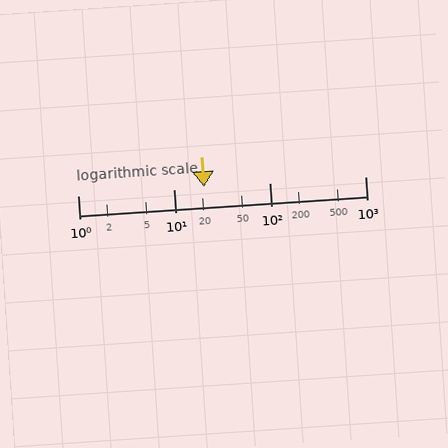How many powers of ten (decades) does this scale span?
The scale spans 3 decades, from 1 to 1000.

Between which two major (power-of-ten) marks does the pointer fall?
The pointer is between 10 and 100.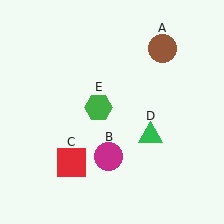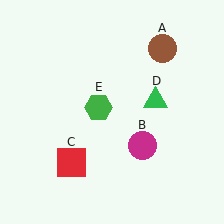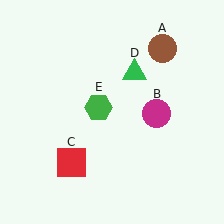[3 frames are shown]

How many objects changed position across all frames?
2 objects changed position: magenta circle (object B), green triangle (object D).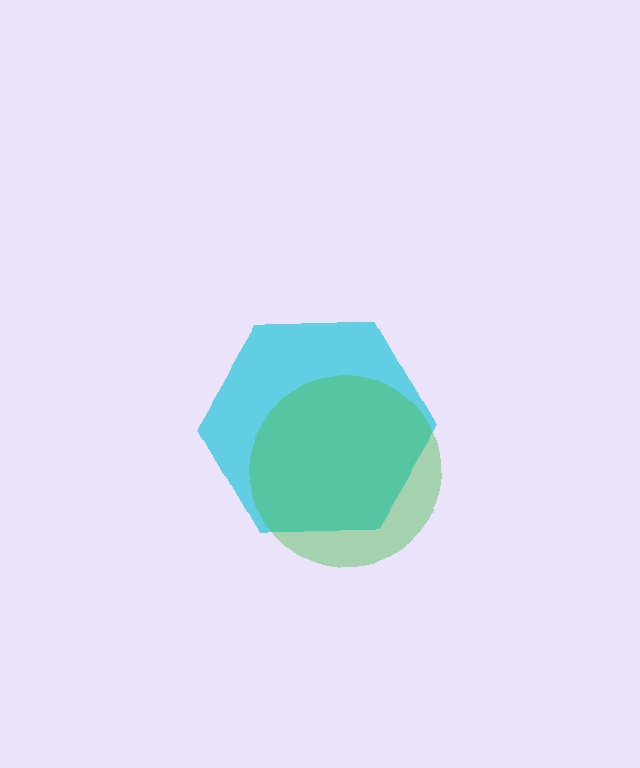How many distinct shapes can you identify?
There are 2 distinct shapes: a cyan hexagon, a green circle.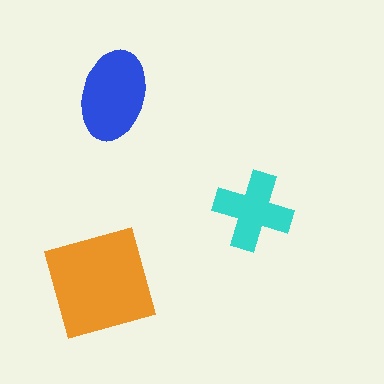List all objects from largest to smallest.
The orange diamond, the blue ellipse, the cyan cross.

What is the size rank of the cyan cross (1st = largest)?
3rd.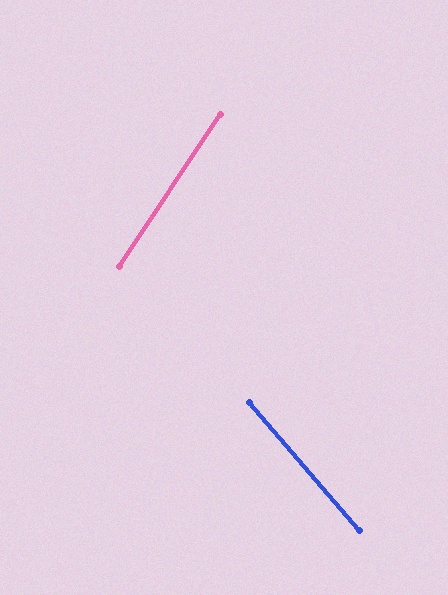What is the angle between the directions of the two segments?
Approximately 74 degrees.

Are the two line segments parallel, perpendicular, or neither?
Neither parallel nor perpendicular — they differ by about 74°.